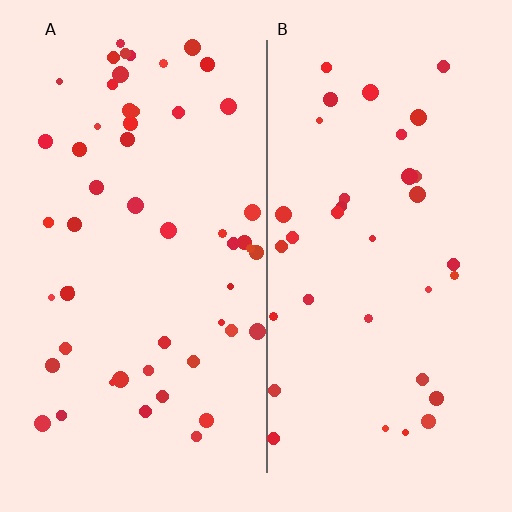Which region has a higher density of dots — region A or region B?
A (the left).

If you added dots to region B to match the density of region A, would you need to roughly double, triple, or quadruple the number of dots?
Approximately double.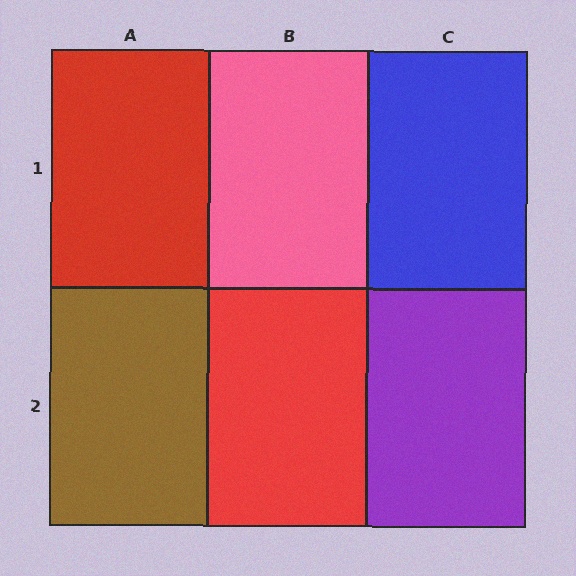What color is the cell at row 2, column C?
Purple.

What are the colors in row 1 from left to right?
Red, pink, blue.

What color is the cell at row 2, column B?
Red.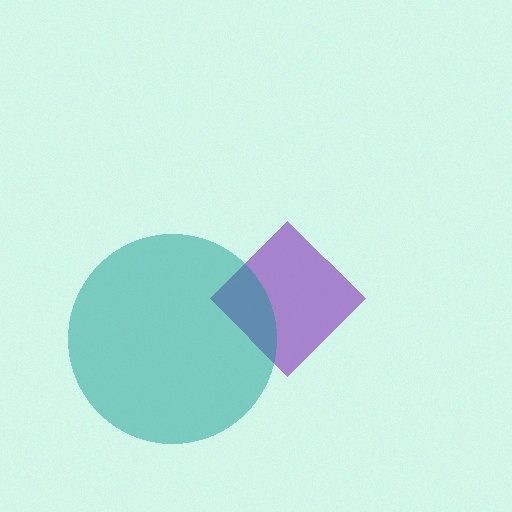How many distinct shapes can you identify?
There are 2 distinct shapes: a purple diamond, a teal circle.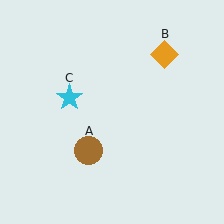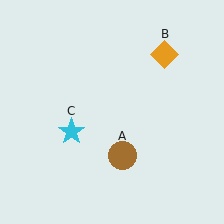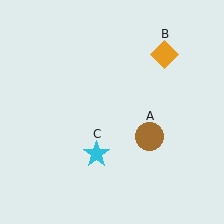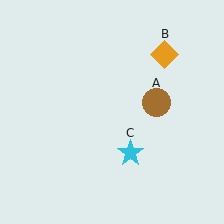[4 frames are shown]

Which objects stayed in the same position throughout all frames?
Orange diamond (object B) remained stationary.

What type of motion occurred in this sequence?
The brown circle (object A), cyan star (object C) rotated counterclockwise around the center of the scene.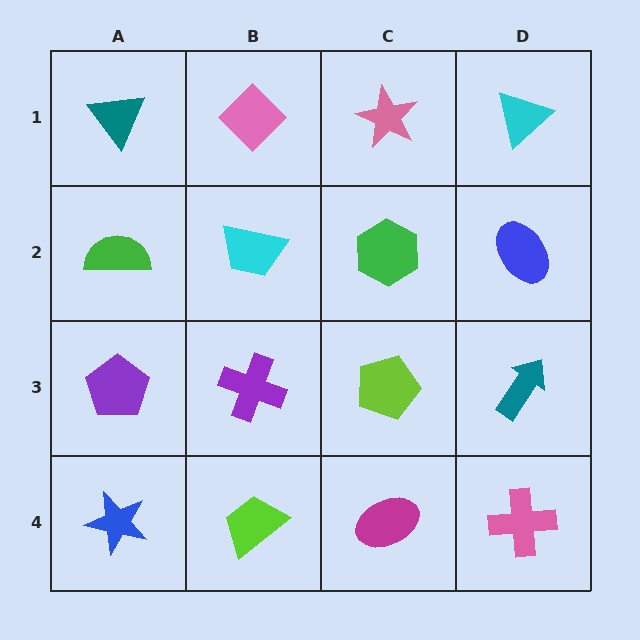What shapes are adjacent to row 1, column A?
A green semicircle (row 2, column A), a pink diamond (row 1, column B).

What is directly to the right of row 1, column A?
A pink diamond.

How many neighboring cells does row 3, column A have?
3.